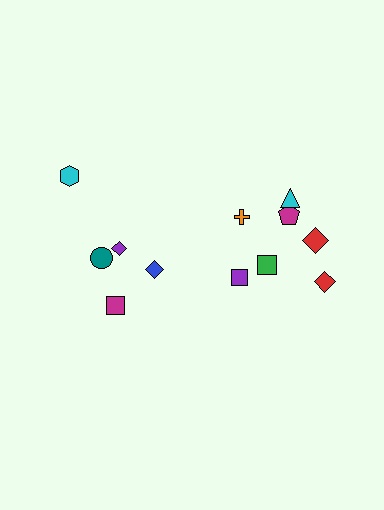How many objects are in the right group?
There are 7 objects.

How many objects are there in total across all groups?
There are 12 objects.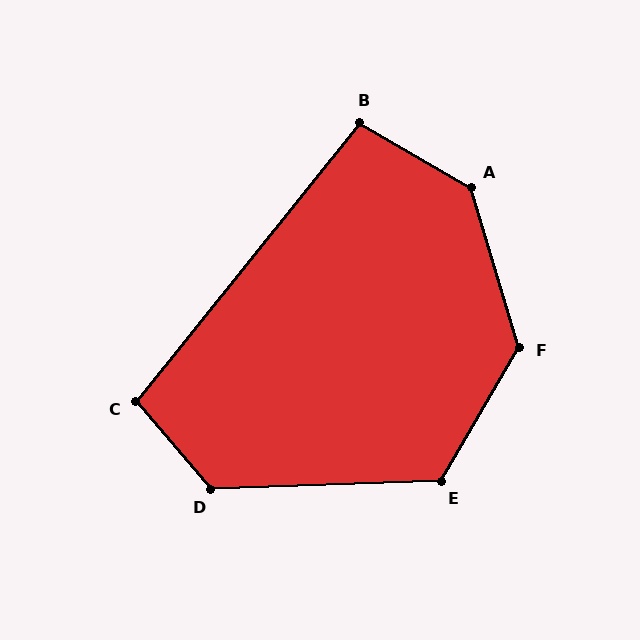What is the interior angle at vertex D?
Approximately 128 degrees (obtuse).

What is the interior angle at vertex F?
Approximately 133 degrees (obtuse).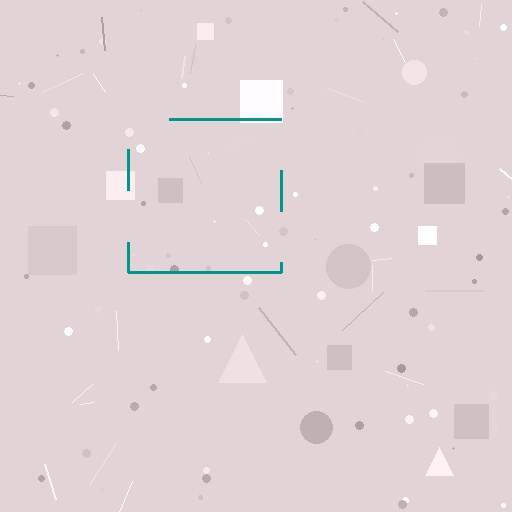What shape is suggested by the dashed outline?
The dashed outline suggests a square.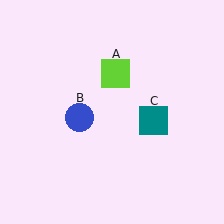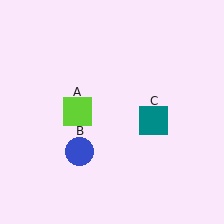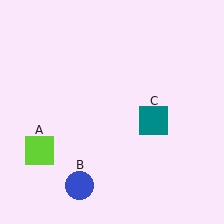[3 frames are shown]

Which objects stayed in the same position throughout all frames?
Teal square (object C) remained stationary.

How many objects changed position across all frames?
2 objects changed position: lime square (object A), blue circle (object B).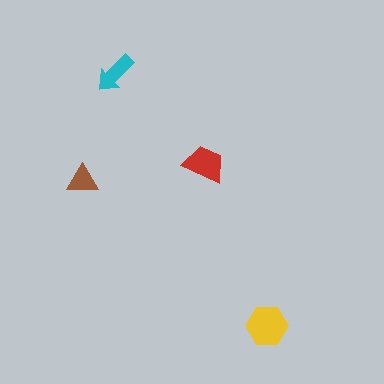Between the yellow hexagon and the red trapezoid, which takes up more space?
The yellow hexagon.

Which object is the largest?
The yellow hexagon.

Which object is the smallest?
The brown triangle.